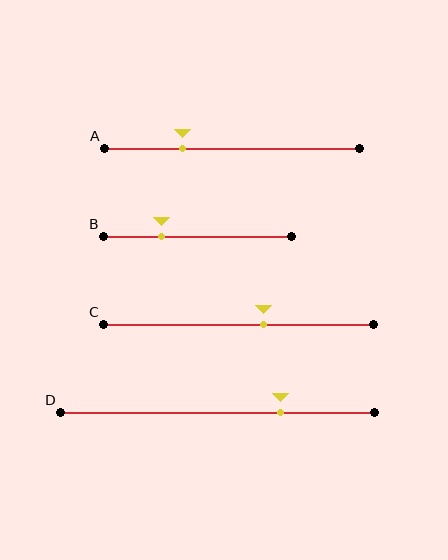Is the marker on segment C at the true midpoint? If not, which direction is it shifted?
No, the marker on segment C is shifted to the right by about 9% of the segment length.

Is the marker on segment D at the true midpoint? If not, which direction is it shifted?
No, the marker on segment D is shifted to the right by about 20% of the segment length.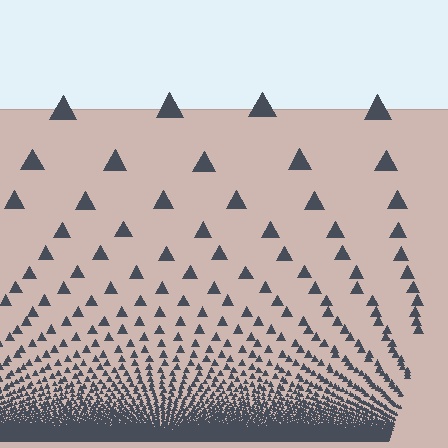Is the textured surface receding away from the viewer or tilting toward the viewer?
The surface appears to tilt toward the viewer. Texture elements get larger and sparser toward the top.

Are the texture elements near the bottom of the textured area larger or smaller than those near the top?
Smaller. The gradient is inverted — elements near the bottom are smaller and denser.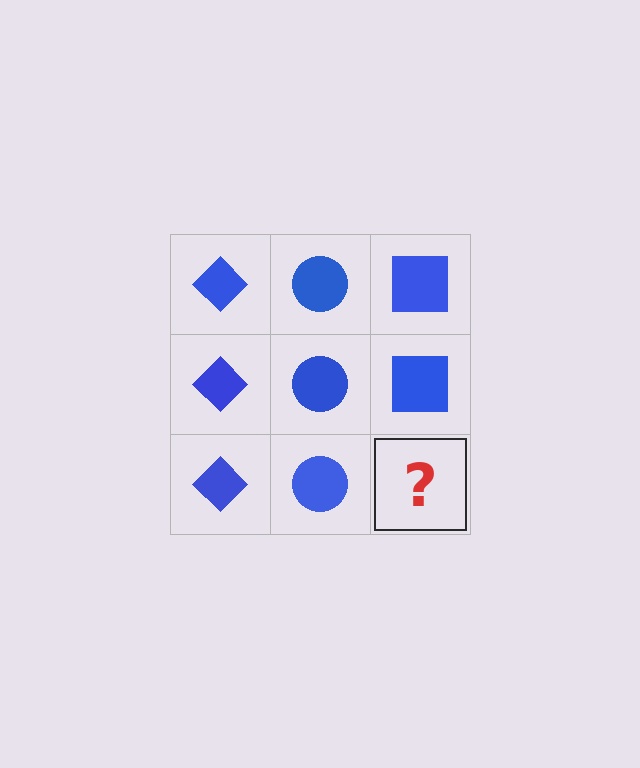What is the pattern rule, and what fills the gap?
The rule is that each column has a consistent shape. The gap should be filled with a blue square.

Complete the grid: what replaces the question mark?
The question mark should be replaced with a blue square.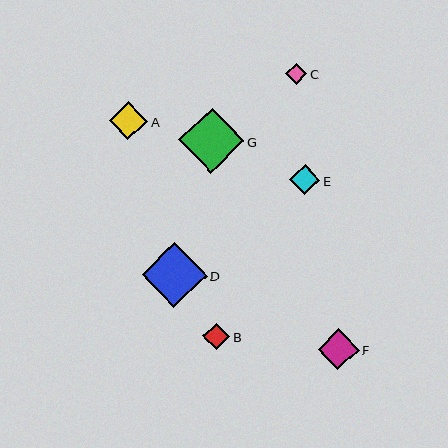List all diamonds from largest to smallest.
From largest to smallest: G, D, F, A, E, B, C.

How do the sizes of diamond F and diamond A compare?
Diamond F and diamond A are approximately the same size.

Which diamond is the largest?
Diamond G is the largest with a size of approximately 65 pixels.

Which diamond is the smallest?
Diamond C is the smallest with a size of approximately 21 pixels.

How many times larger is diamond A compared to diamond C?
Diamond A is approximately 1.8 times the size of diamond C.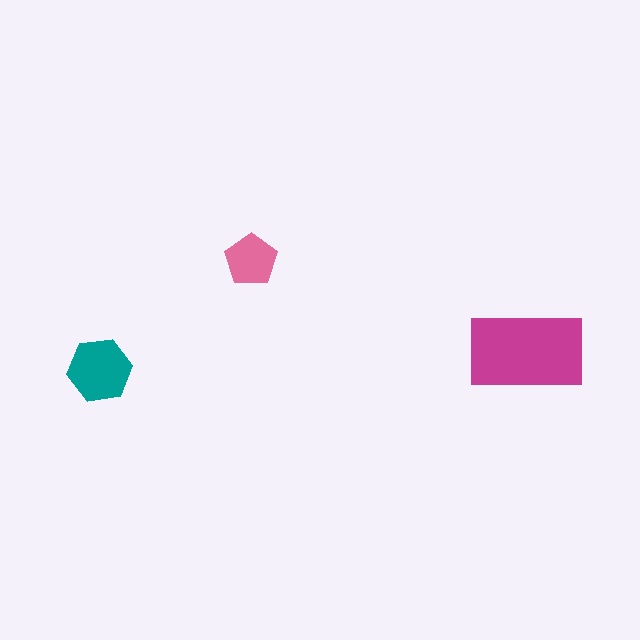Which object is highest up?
The pink pentagon is topmost.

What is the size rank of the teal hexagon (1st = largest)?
2nd.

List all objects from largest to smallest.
The magenta rectangle, the teal hexagon, the pink pentagon.